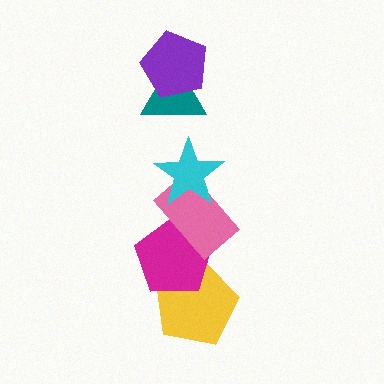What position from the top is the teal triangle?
The teal triangle is 2nd from the top.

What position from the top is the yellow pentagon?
The yellow pentagon is 6th from the top.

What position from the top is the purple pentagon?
The purple pentagon is 1st from the top.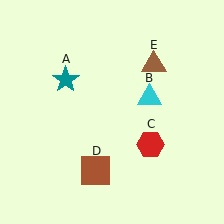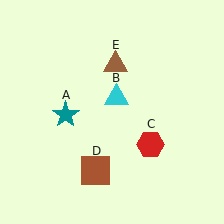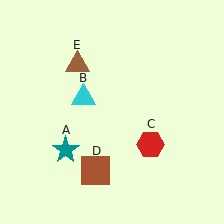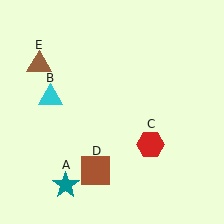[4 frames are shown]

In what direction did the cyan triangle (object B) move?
The cyan triangle (object B) moved left.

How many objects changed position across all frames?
3 objects changed position: teal star (object A), cyan triangle (object B), brown triangle (object E).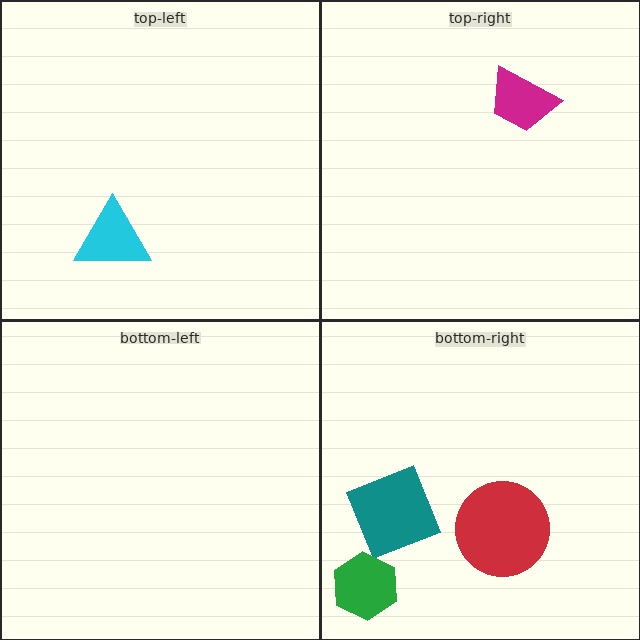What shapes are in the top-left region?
The cyan triangle.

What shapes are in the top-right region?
The magenta trapezoid.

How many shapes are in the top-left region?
1.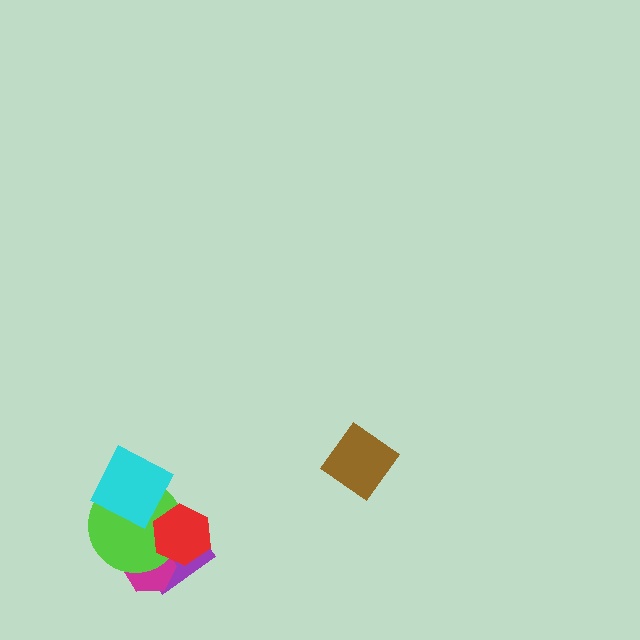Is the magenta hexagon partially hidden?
Yes, it is partially covered by another shape.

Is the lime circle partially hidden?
Yes, it is partially covered by another shape.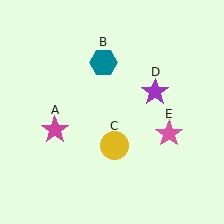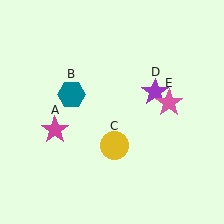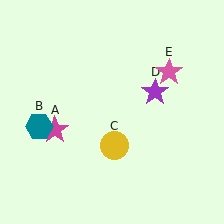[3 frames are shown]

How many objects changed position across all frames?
2 objects changed position: teal hexagon (object B), pink star (object E).